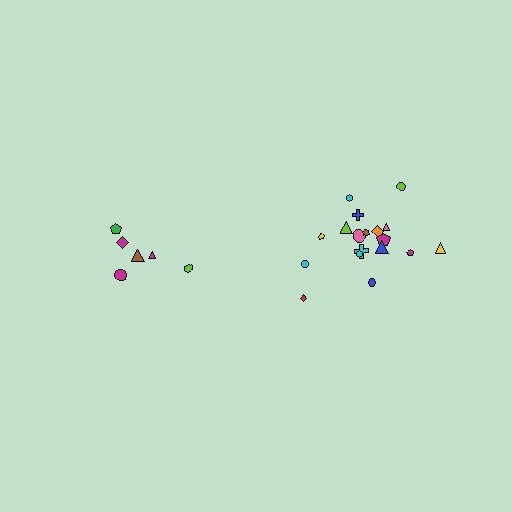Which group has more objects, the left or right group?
The right group.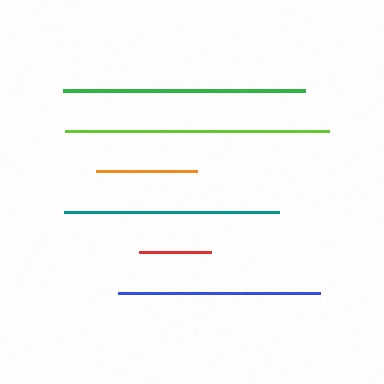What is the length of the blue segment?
The blue segment is approximately 202 pixels long.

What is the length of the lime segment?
The lime segment is approximately 264 pixels long.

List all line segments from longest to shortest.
From longest to shortest: lime, green, teal, blue, orange, red.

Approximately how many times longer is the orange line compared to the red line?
The orange line is approximately 1.4 times the length of the red line.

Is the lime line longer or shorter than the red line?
The lime line is longer than the red line.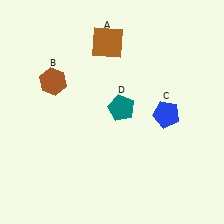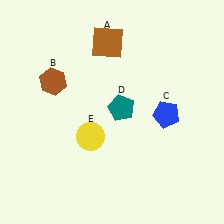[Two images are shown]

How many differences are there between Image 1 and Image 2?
There is 1 difference between the two images.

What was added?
A yellow circle (E) was added in Image 2.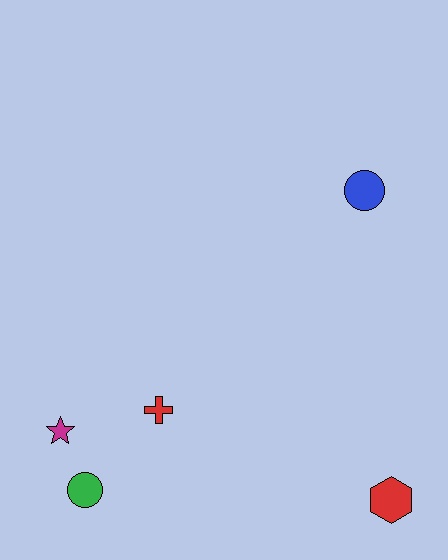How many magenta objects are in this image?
There is 1 magenta object.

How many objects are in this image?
There are 5 objects.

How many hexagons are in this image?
There is 1 hexagon.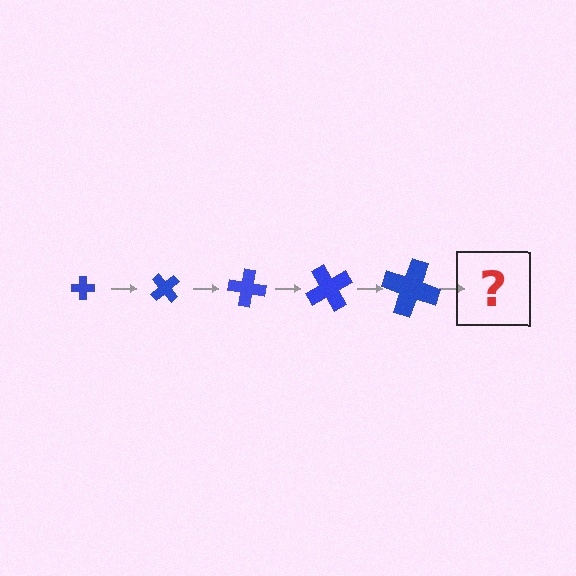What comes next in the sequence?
The next element should be a cross, larger than the previous one and rotated 250 degrees from the start.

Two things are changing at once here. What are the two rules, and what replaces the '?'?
The two rules are that the cross grows larger each step and it rotates 50 degrees each step. The '?' should be a cross, larger than the previous one and rotated 250 degrees from the start.